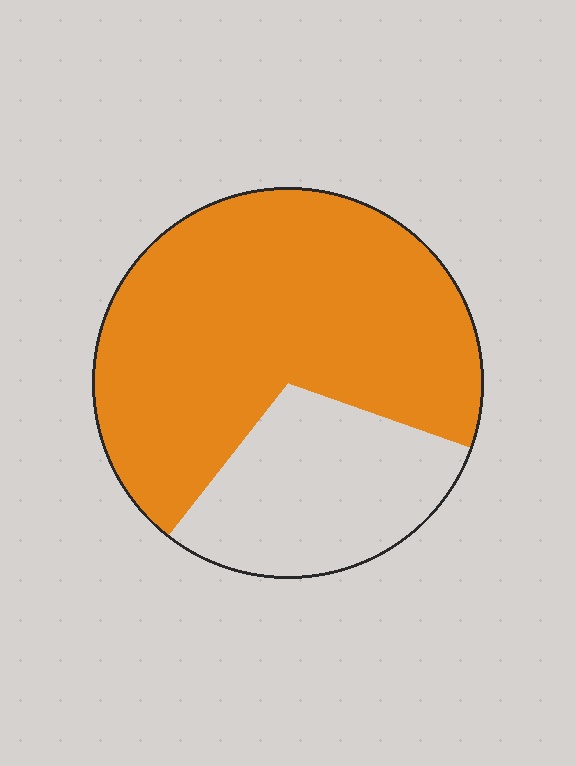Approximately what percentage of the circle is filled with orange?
Approximately 70%.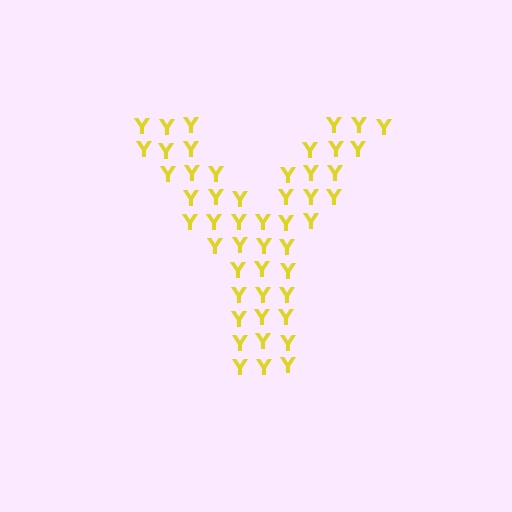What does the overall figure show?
The overall figure shows the letter Y.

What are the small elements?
The small elements are letter Y's.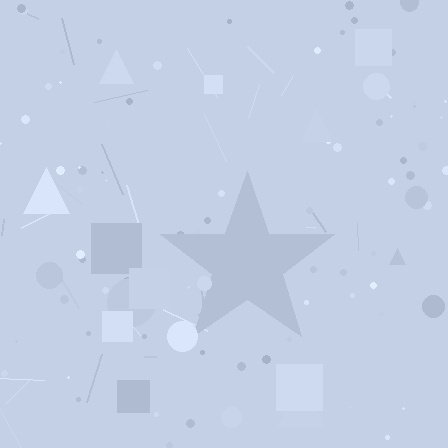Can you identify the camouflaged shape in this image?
The camouflaged shape is a star.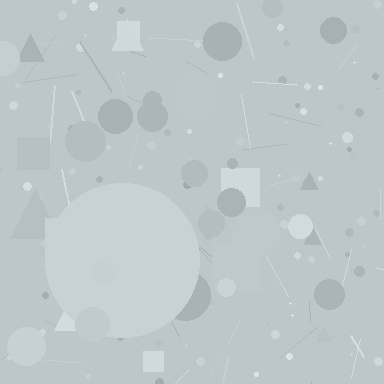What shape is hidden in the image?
A circle is hidden in the image.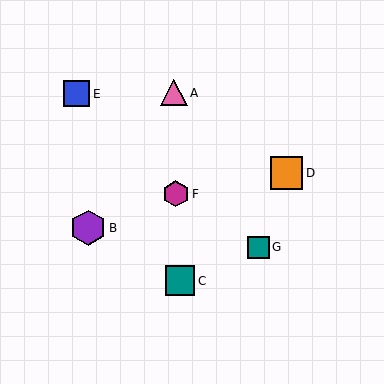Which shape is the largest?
The purple hexagon (labeled B) is the largest.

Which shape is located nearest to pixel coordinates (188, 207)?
The magenta hexagon (labeled F) at (176, 194) is nearest to that location.